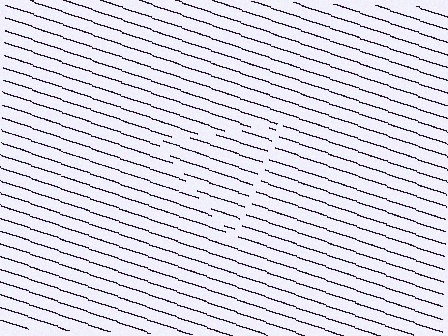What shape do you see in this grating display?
An illusory triangle. The interior of the shape contains the same grating, shifted by half a period — the contour is defined by the phase discontinuity where line-ends from the inner and outer gratings abut.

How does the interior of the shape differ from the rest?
The interior of the shape contains the same grating, shifted by half a period — the contour is defined by the phase discontinuity where line-ends from the inner and outer gratings abut.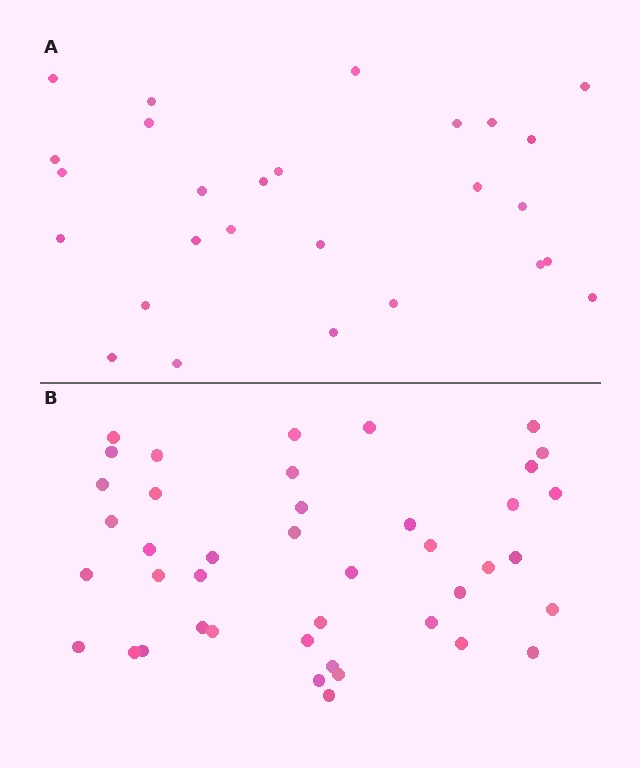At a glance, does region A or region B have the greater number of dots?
Region B (the bottom region) has more dots.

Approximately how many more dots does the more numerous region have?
Region B has approximately 15 more dots than region A.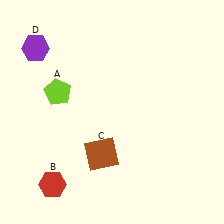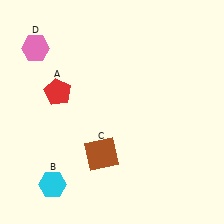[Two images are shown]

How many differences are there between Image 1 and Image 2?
There are 3 differences between the two images.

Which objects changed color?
A changed from lime to red. B changed from red to cyan. D changed from purple to pink.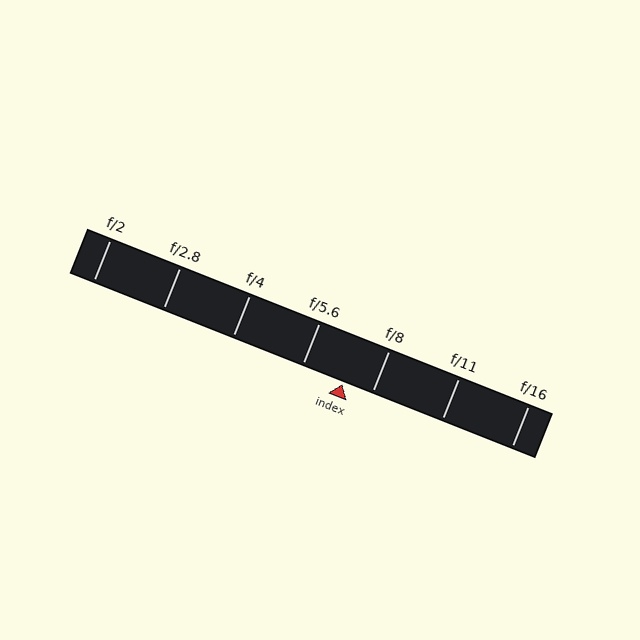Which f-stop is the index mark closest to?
The index mark is closest to f/8.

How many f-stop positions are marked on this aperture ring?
There are 7 f-stop positions marked.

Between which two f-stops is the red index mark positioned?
The index mark is between f/5.6 and f/8.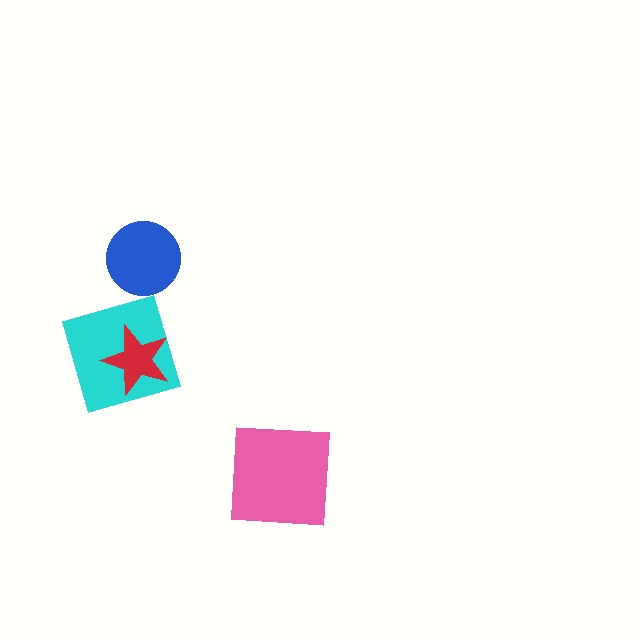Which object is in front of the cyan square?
The red star is in front of the cyan square.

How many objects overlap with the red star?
1 object overlaps with the red star.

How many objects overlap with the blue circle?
0 objects overlap with the blue circle.